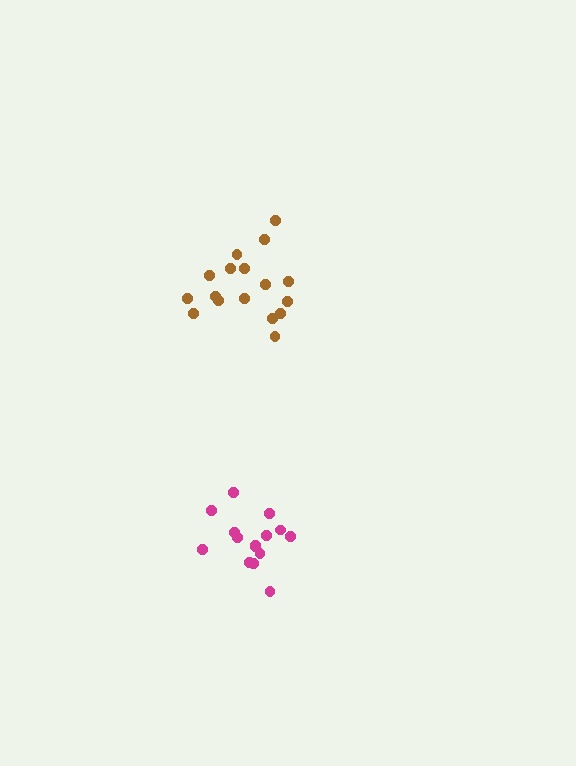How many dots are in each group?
Group 1: 17 dots, Group 2: 15 dots (32 total).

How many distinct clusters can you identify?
There are 2 distinct clusters.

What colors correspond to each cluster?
The clusters are colored: brown, magenta.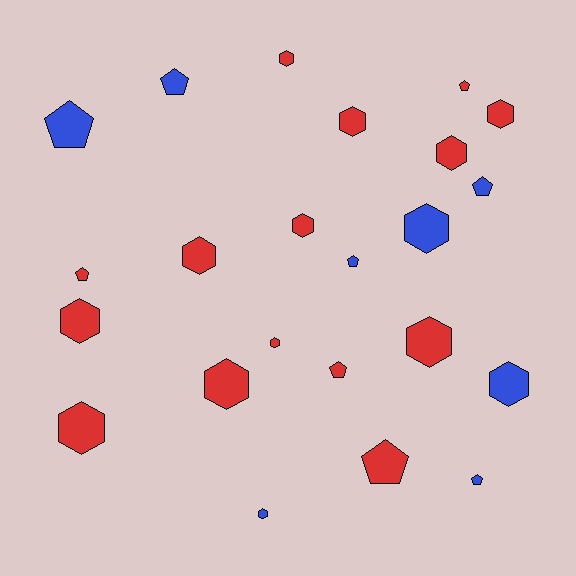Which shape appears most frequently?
Hexagon, with 14 objects.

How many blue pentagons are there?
There are 5 blue pentagons.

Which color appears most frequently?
Red, with 15 objects.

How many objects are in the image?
There are 23 objects.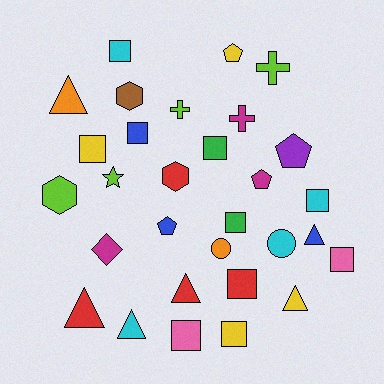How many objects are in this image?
There are 30 objects.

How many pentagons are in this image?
There are 4 pentagons.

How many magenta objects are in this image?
There are 3 magenta objects.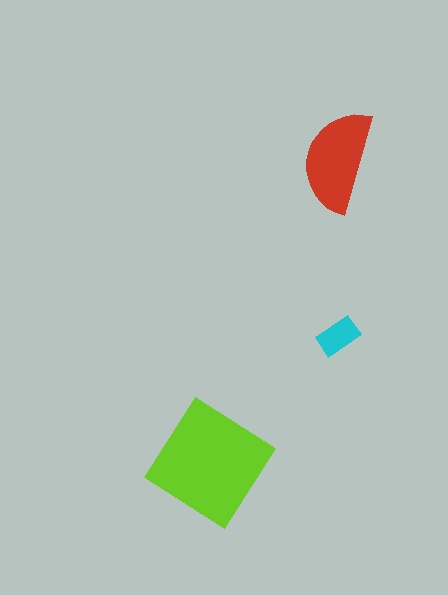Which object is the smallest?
The cyan rectangle.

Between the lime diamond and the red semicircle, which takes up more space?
The lime diamond.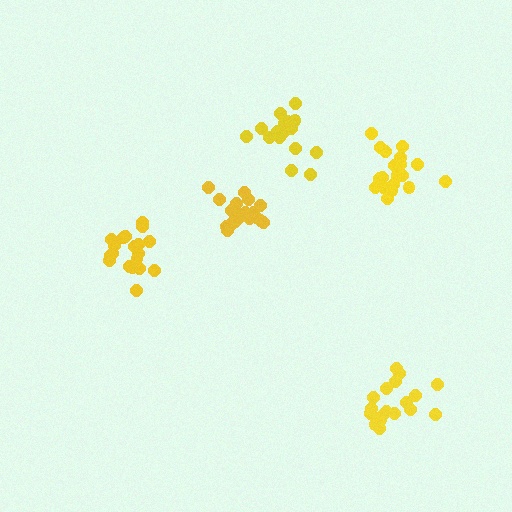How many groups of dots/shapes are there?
There are 5 groups.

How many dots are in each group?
Group 1: 19 dots, Group 2: 21 dots, Group 3: 16 dots, Group 4: 20 dots, Group 5: 18 dots (94 total).